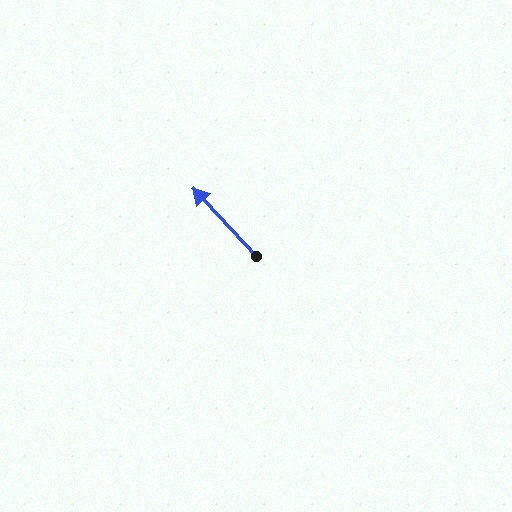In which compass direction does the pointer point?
Northwest.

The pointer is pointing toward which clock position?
Roughly 11 o'clock.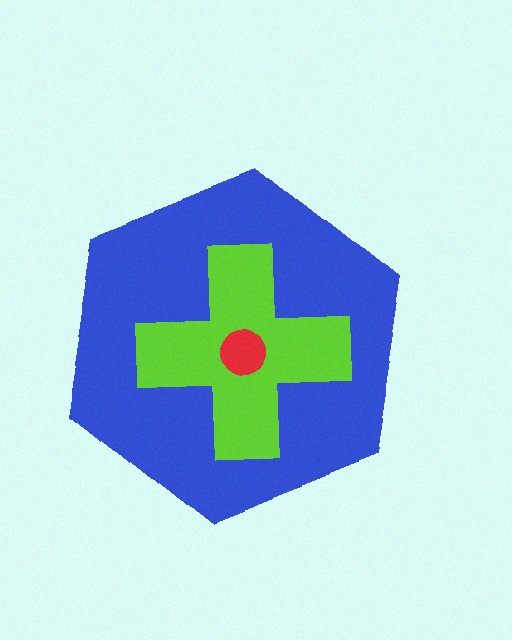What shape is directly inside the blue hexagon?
The lime cross.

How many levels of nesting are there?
3.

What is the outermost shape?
The blue hexagon.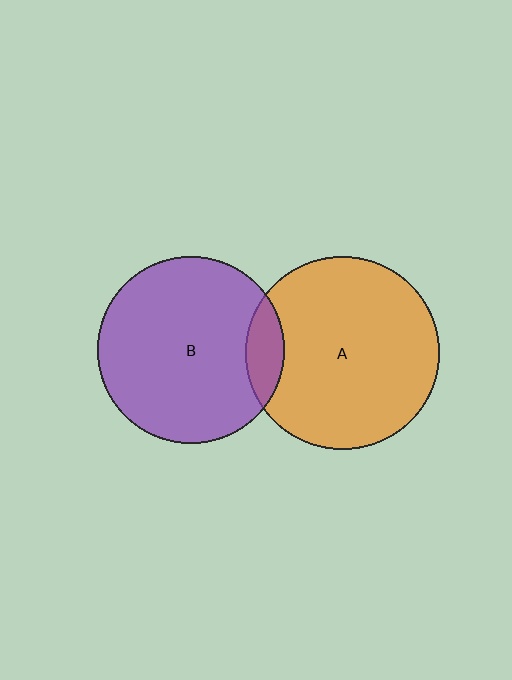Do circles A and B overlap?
Yes.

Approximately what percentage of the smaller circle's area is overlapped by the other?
Approximately 10%.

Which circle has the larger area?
Circle A (orange).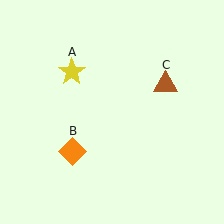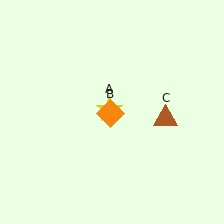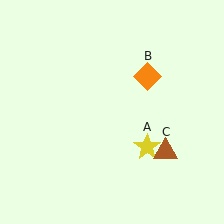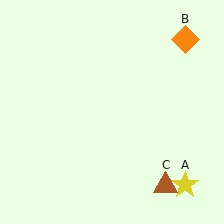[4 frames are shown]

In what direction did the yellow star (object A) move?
The yellow star (object A) moved down and to the right.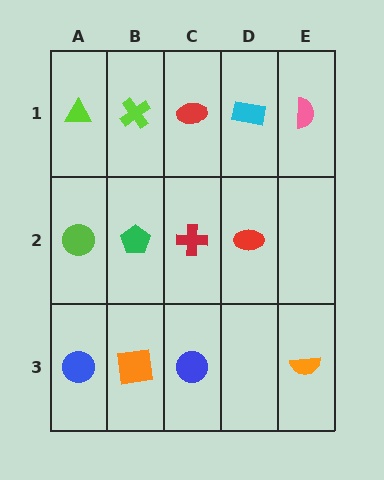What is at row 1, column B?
A lime cross.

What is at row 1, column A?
A lime triangle.